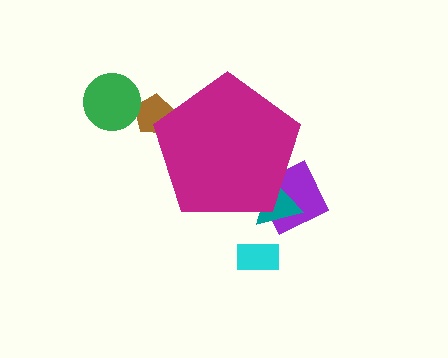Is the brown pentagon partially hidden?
Yes, the brown pentagon is partially hidden behind the magenta pentagon.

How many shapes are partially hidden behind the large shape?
3 shapes are partially hidden.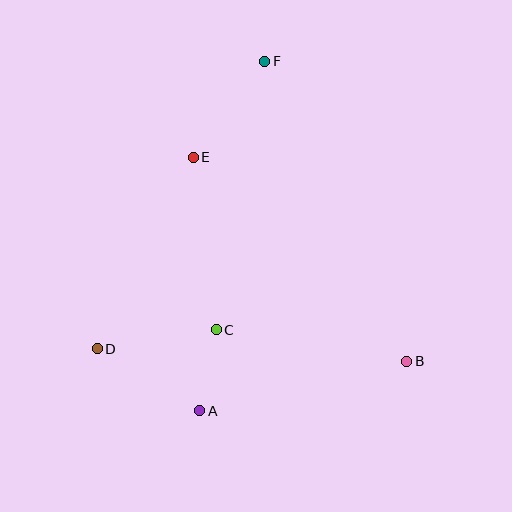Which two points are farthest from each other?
Points A and F are farthest from each other.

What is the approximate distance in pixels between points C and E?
The distance between C and E is approximately 174 pixels.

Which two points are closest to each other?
Points A and C are closest to each other.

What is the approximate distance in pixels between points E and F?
The distance between E and F is approximately 120 pixels.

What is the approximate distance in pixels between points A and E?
The distance between A and E is approximately 254 pixels.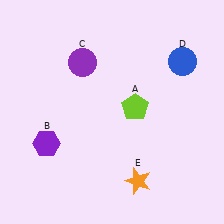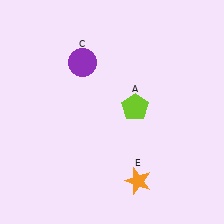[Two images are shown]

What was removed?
The blue circle (D), the purple hexagon (B) were removed in Image 2.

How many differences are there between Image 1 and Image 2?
There are 2 differences between the two images.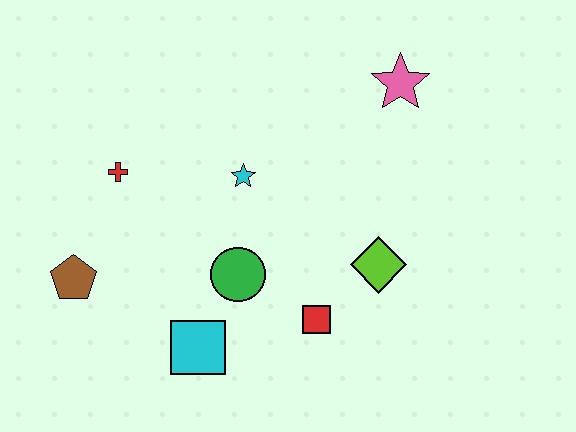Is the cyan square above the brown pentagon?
No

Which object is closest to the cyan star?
The green circle is closest to the cyan star.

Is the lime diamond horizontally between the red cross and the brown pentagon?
No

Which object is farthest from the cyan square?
The pink star is farthest from the cyan square.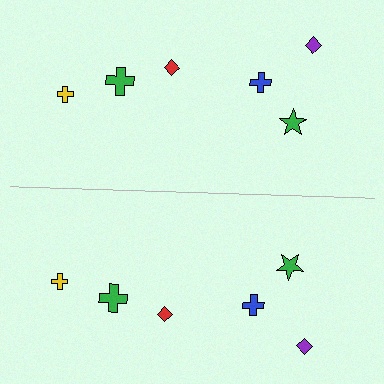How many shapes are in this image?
There are 12 shapes in this image.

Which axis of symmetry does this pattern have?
The pattern has a horizontal axis of symmetry running through the center of the image.